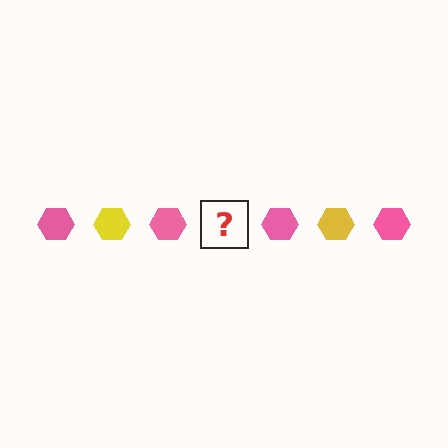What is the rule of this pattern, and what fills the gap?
The rule is that the pattern cycles through pink, yellow hexagons. The gap should be filled with a yellow hexagon.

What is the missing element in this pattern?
The missing element is a yellow hexagon.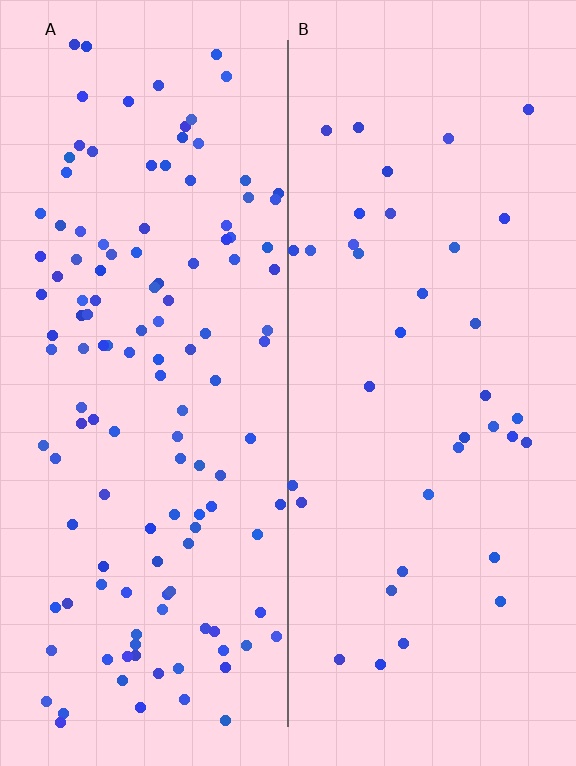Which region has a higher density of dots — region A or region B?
A (the left).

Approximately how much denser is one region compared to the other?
Approximately 3.4× — region A over region B.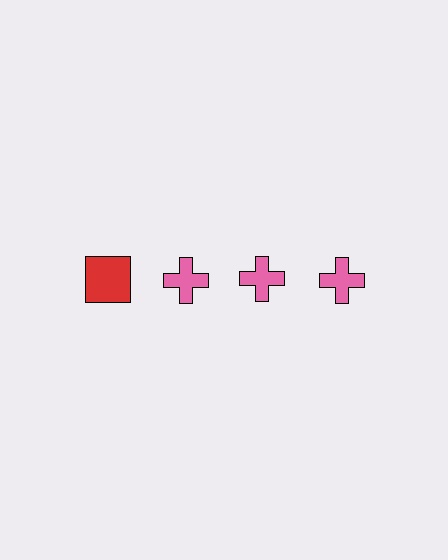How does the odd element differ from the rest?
It differs in both color (red instead of pink) and shape (square instead of cross).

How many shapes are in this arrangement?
There are 4 shapes arranged in a grid pattern.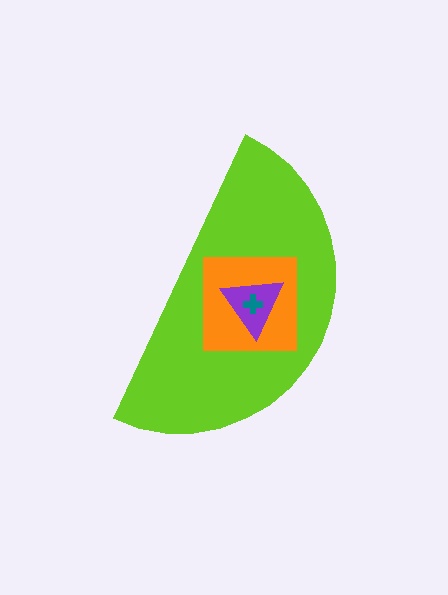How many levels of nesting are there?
4.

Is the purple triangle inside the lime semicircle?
Yes.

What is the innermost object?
The teal cross.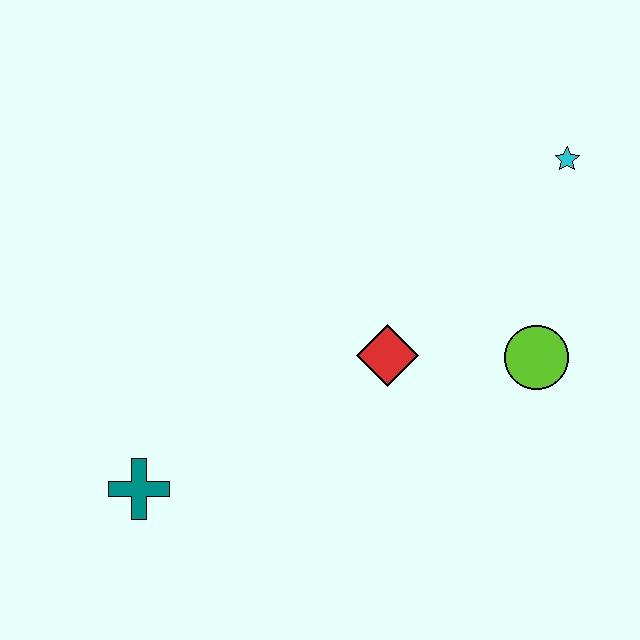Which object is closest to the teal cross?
The red diamond is closest to the teal cross.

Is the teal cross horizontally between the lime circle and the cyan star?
No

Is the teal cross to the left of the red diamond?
Yes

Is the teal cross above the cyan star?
No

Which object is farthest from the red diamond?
The teal cross is farthest from the red diamond.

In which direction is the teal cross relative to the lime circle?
The teal cross is to the left of the lime circle.